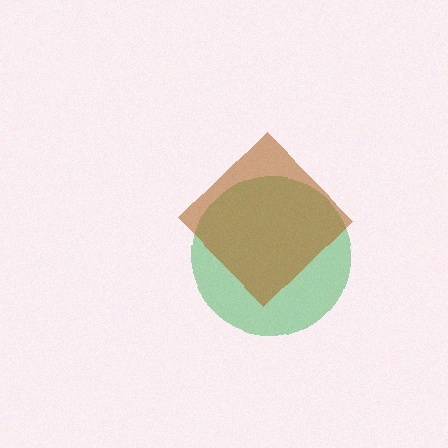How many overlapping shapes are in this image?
There are 2 overlapping shapes in the image.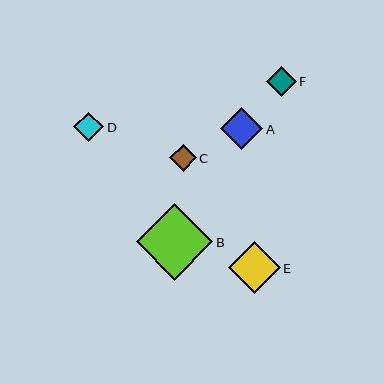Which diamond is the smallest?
Diamond C is the smallest with a size of approximately 27 pixels.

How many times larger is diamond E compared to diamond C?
Diamond E is approximately 2.0 times the size of diamond C.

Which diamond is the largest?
Diamond B is the largest with a size of approximately 77 pixels.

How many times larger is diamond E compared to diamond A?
Diamond E is approximately 1.2 times the size of diamond A.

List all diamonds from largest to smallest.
From largest to smallest: B, E, A, D, F, C.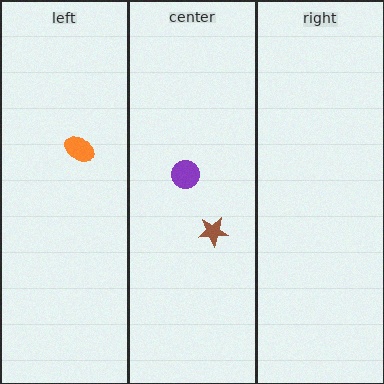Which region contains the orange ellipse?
The left region.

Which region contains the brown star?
The center region.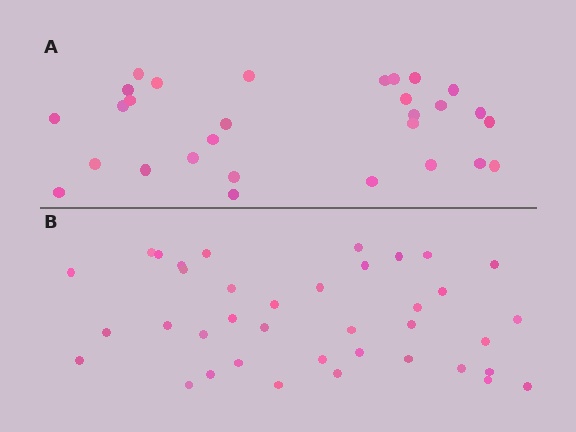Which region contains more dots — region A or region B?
Region B (the bottom region) has more dots.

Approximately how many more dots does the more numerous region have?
Region B has roughly 8 or so more dots than region A.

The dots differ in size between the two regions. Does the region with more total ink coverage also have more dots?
No. Region A has more total ink coverage because its dots are larger, but region B actually contains more individual dots. Total area can be misleading — the number of items is what matters here.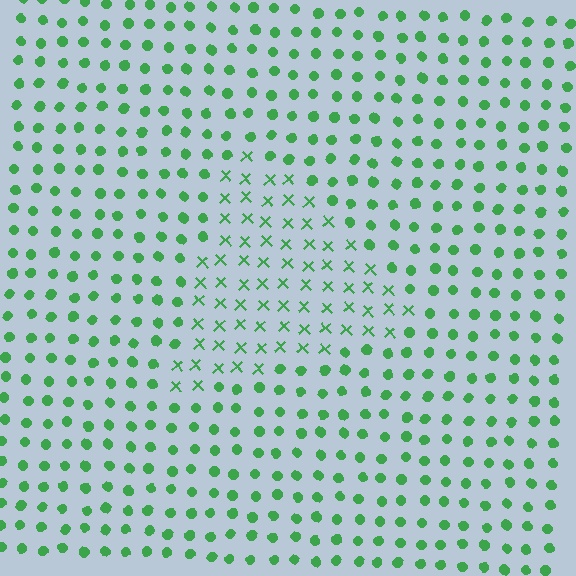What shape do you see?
I see a triangle.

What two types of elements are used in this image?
The image uses X marks inside the triangle region and circles outside it.